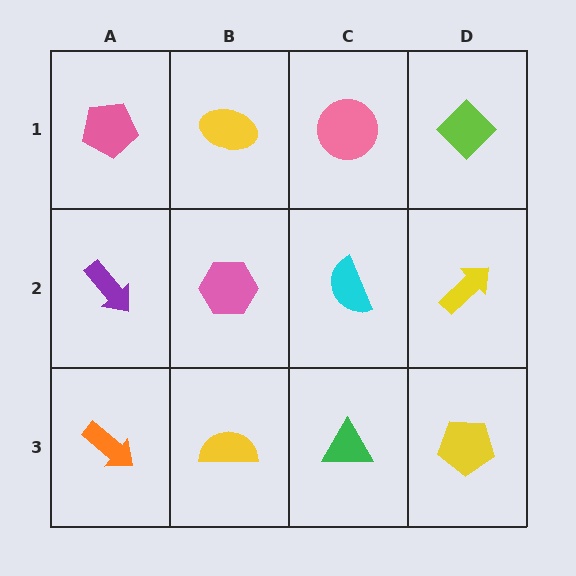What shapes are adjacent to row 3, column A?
A purple arrow (row 2, column A), a yellow semicircle (row 3, column B).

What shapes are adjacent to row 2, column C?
A pink circle (row 1, column C), a green triangle (row 3, column C), a pink hexagon (row 2, column B), a yellow arrow (row 2, column D).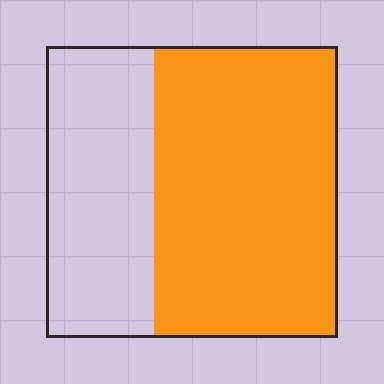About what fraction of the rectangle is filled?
About five eighths (5/8).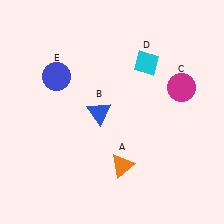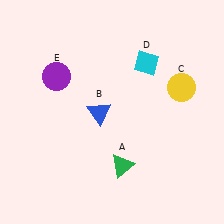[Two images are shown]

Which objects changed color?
A changed from orange to green. C changed from magenta to yellow. E changed from blue to purple.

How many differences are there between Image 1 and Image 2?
There are 3 differences between the two images.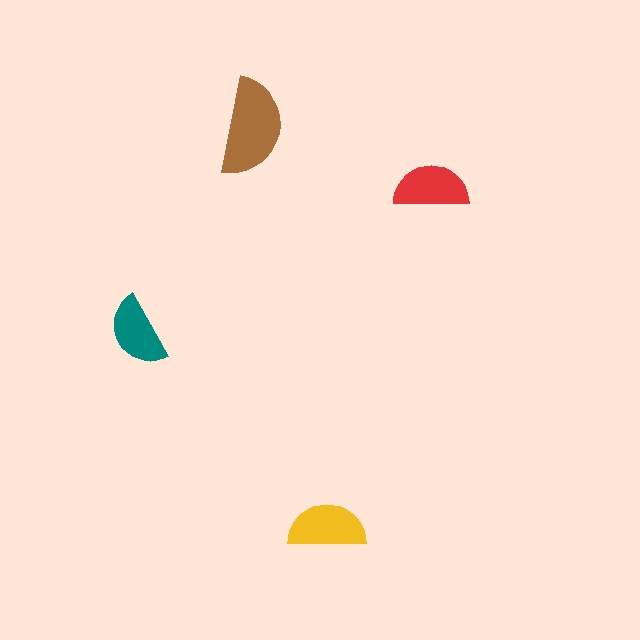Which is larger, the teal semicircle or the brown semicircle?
The brown one.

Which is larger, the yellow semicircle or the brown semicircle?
The brown one.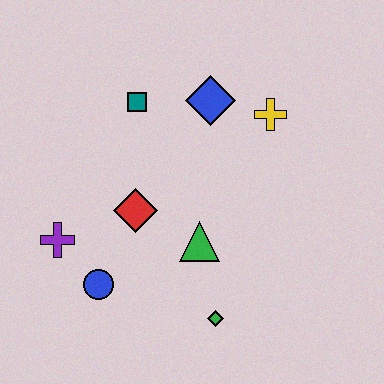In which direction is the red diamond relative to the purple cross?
The red diamond is to the right of the purple cross.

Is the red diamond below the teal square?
Yes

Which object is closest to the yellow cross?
The blue diamond is closest to the yellow cross.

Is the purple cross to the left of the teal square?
Yes